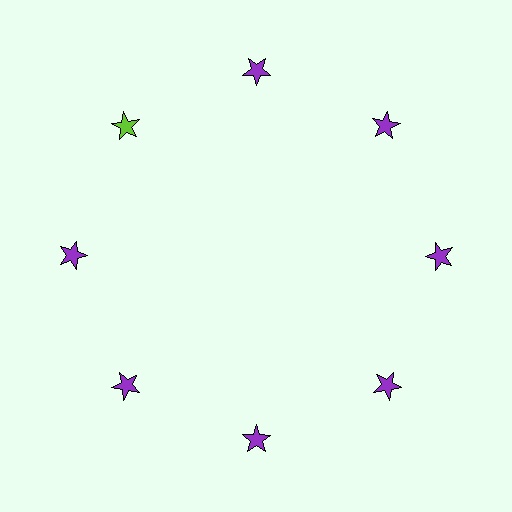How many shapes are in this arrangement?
There are 8 shapes arranged in a ring pattern.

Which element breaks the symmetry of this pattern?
The lime star at roughly the 10 o'clock position breaks the symmetry. All other shapes are purple stars.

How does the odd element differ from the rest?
It has a different color: lime instead of purple.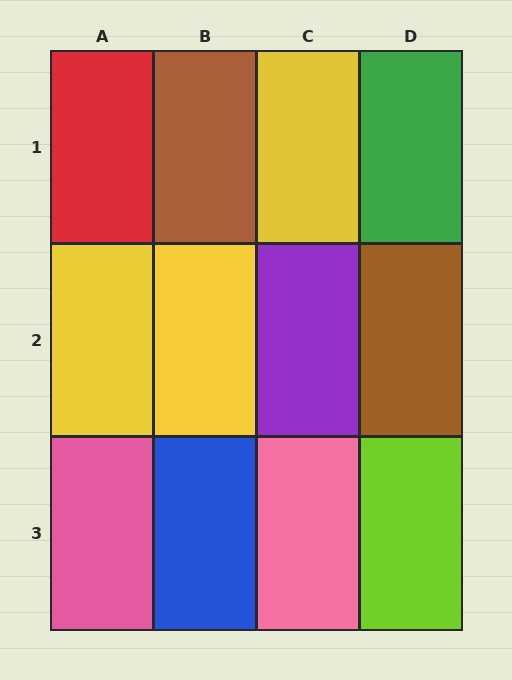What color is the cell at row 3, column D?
Lime.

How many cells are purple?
1 cell is purple.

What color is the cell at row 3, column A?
Pink.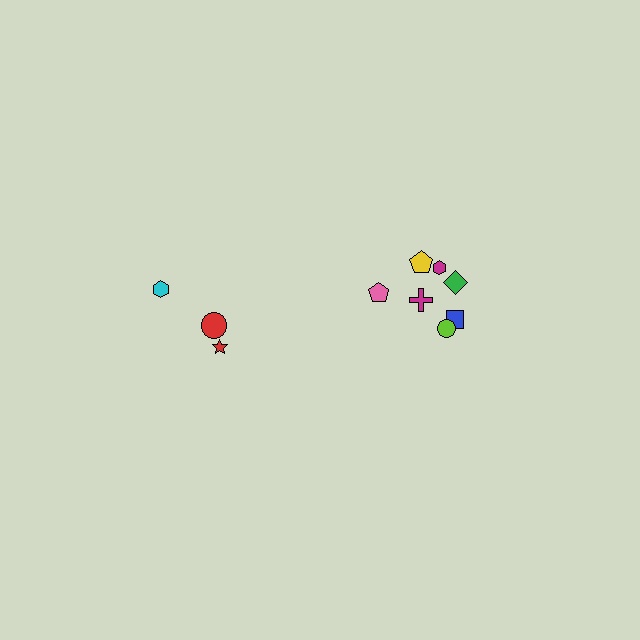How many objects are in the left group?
There are 3 objects.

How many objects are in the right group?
There are 7 objects.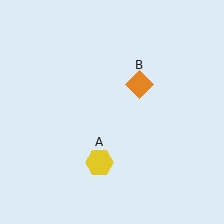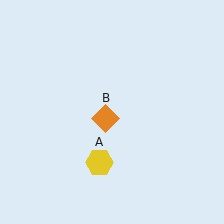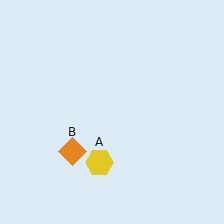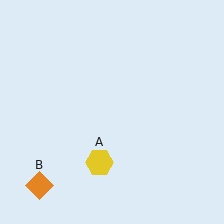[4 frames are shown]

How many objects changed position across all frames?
1 object changed position: orange diamond (object B).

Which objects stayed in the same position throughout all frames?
Yellow hexagon (object A) remained stationary.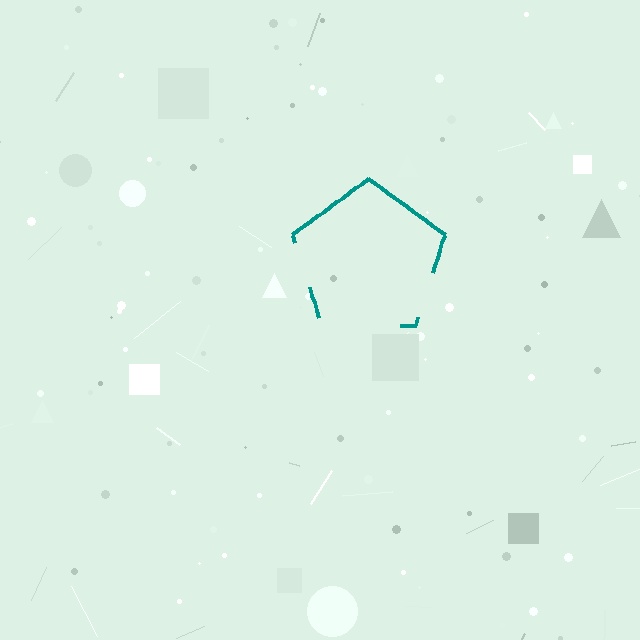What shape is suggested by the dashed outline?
The dashed outline suggests a pentagon.